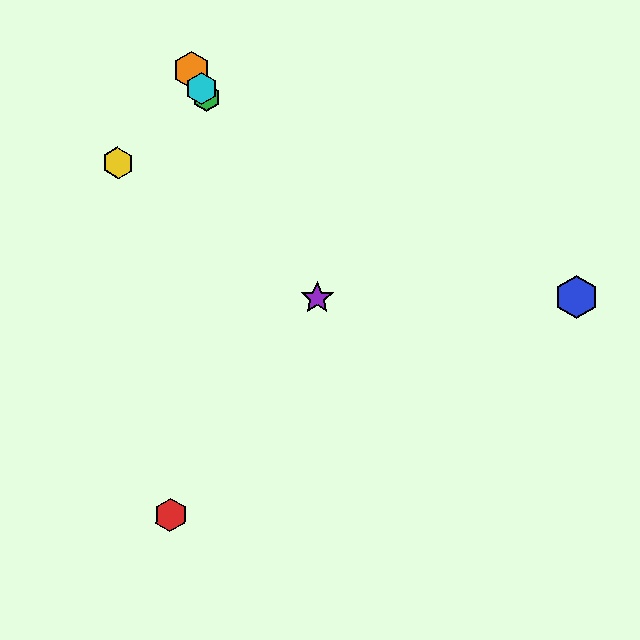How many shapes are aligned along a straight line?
4 shapes (the green hexagon, the purple star, the orange hexagon, the cyan hexagon) are aligned along a straight line.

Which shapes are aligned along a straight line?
The green hexagon, the purple star, the orange hexagon, the cyan hexagon are aligned along a straight line.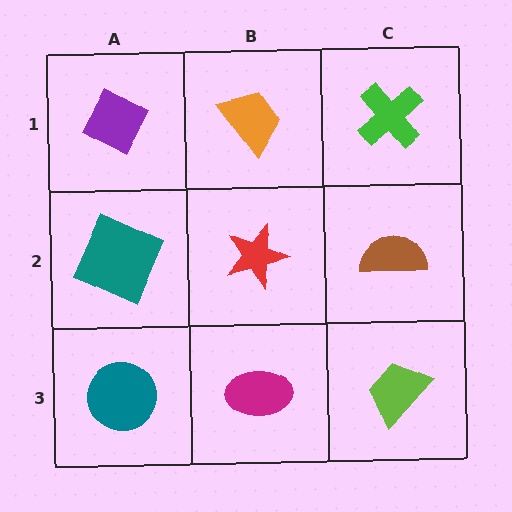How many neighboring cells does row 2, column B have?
4.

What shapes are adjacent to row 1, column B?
A red star (row 2, column B), a purple diamond (row 1, column A), a green cross (row 1, column C).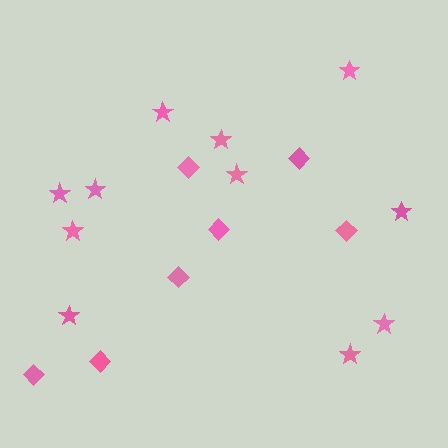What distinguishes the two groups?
There are 2 groups: one group of stars (11) and one group of diamonds (7).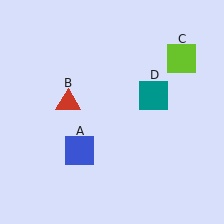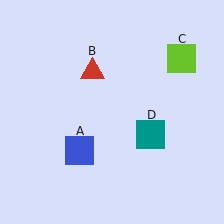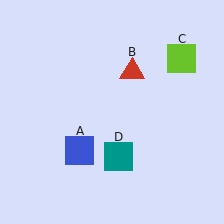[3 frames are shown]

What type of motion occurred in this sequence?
The red triangle (object B), teal square (object D) rotated clockwise around the center of the scene.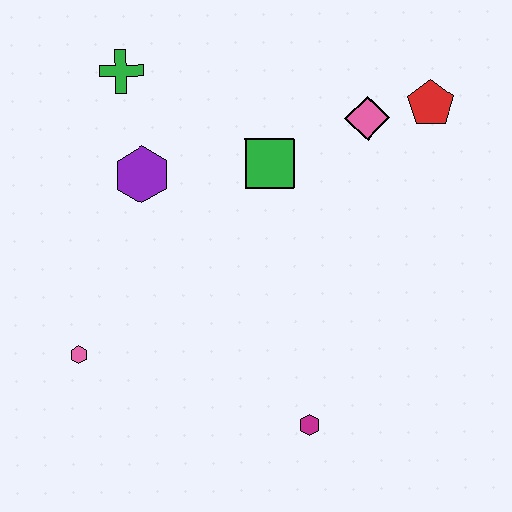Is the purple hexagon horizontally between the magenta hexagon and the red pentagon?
No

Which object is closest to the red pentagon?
The pink diamond is closest to the red pentagon.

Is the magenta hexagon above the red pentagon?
No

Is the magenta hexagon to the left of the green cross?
No